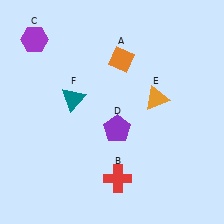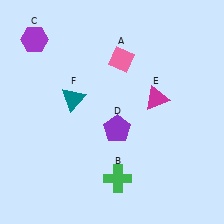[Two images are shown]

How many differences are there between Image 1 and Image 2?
There are 3 differences between the two images.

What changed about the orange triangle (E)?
In Image 1, E is orange. In Image 2, it changed to magenta.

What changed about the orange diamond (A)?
In Image 1, A is orange. In Image 2, it changed to pink.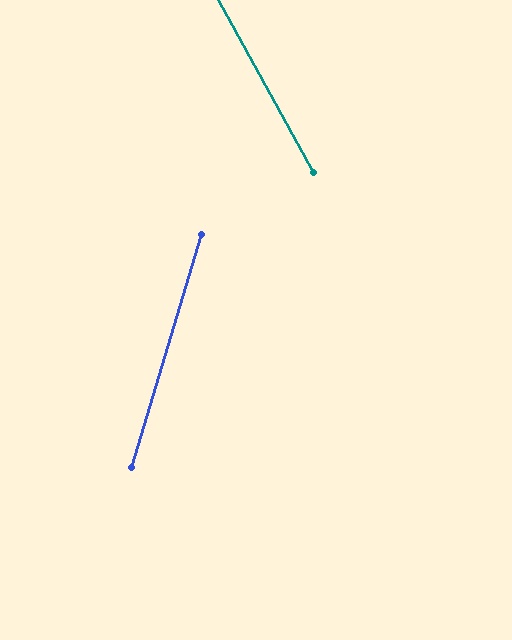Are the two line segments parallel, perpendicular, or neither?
Neither parallel nor perpendicular — they differ by about 46°.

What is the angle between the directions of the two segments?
Approximately 46 degrees.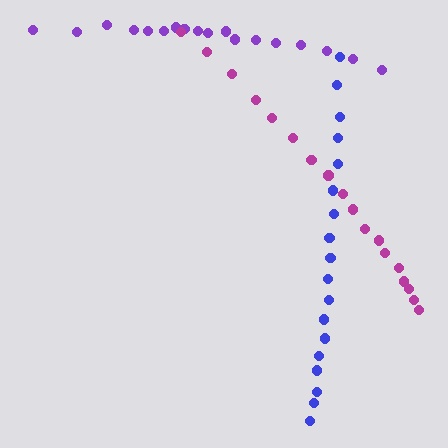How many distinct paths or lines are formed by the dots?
There are 3 distinct paths.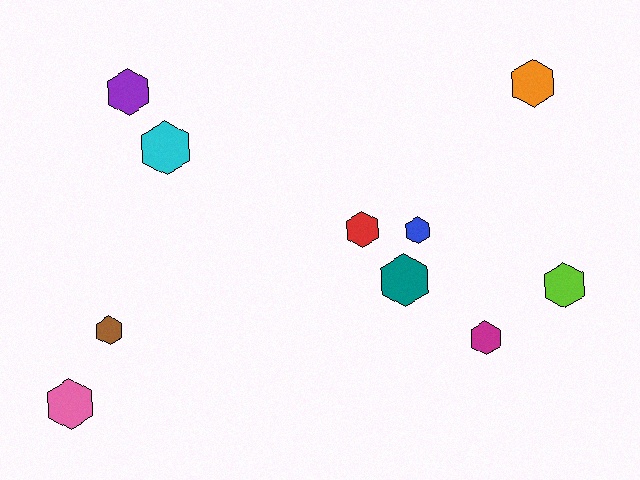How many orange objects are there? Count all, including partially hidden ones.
There is 1 orange object.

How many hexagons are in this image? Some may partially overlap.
There are 10 hexagons.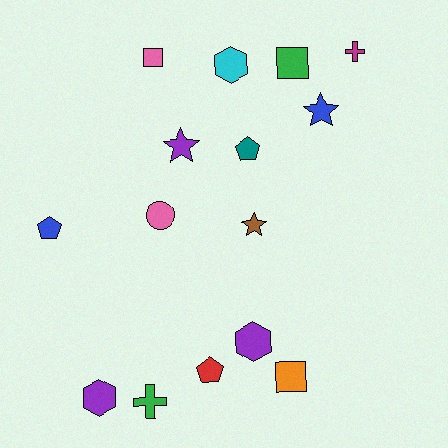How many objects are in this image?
There are 15 objects.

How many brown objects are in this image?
There is 1 brown object.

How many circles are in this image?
There is 1 circle.